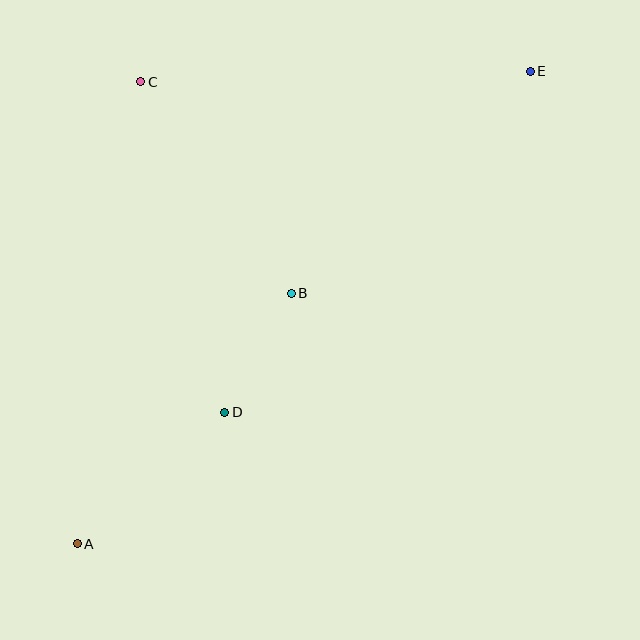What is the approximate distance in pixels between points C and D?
The distance between C and D is approximately 341 pixels.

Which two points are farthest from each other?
Points A and E are farthest from each other.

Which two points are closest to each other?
Points B and D are closest to each other.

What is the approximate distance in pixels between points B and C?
The distance between B and C is approximately 259 pixels.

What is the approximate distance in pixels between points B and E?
The distance between B and E is approximately 326 pixels.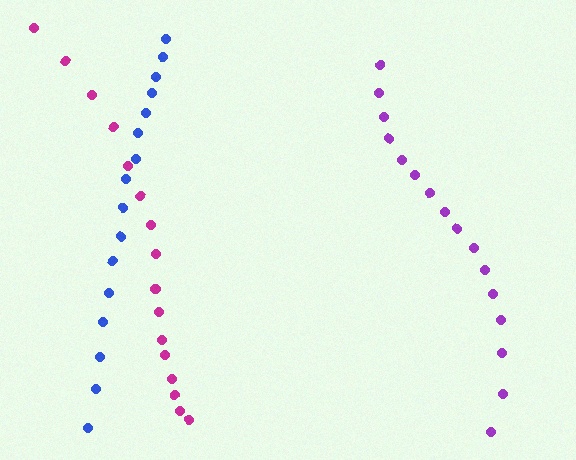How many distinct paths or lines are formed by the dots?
There are 3 distinct paths.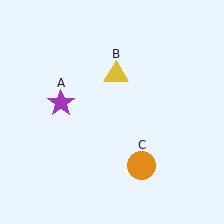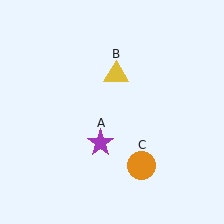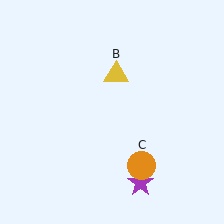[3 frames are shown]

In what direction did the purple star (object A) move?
The purple star (object A) moved down and to the right.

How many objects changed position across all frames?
1 object changed position: purple star (object A).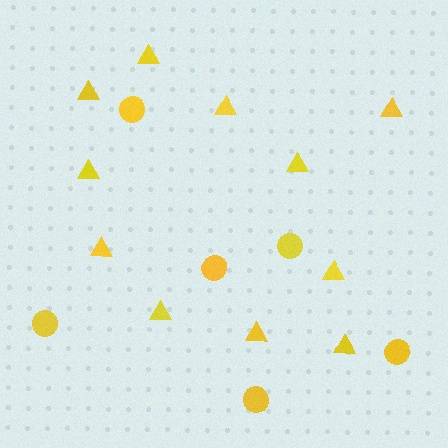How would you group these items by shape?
There are 2 groups: one group of triangles (11) and one group of circles (6).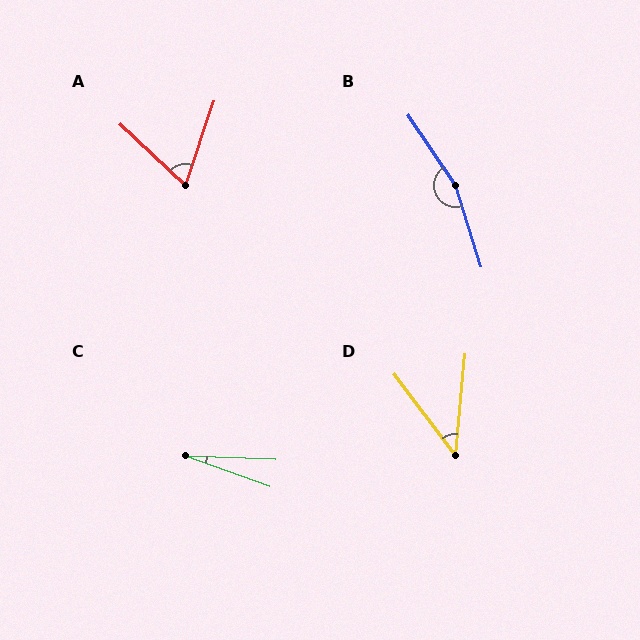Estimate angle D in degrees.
Approximately 42 degrees.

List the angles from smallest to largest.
C (18°), D (42°), A (65°), B (164°).